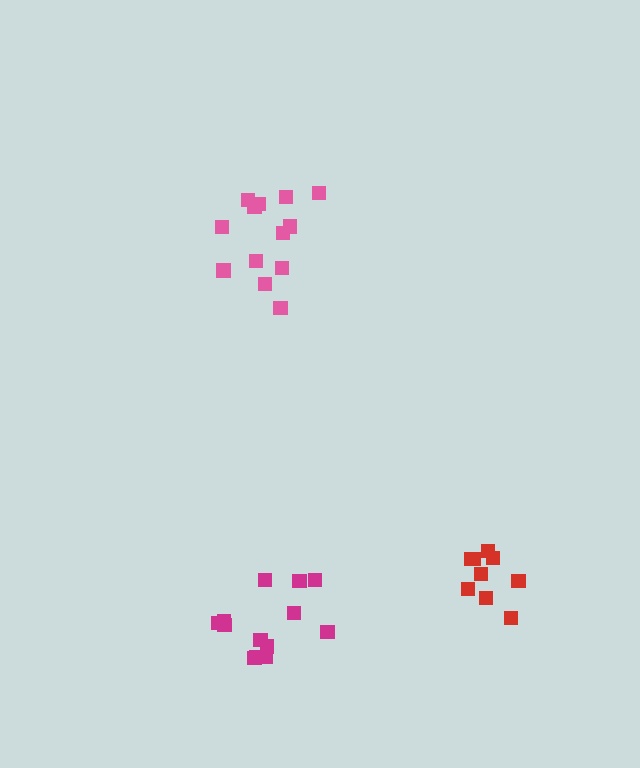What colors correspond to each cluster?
The clusters are colored: red, pink, magenta.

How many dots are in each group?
Group 1: 9 dots, Group 2: 13 dots, Group 3: 13 dots (35 total).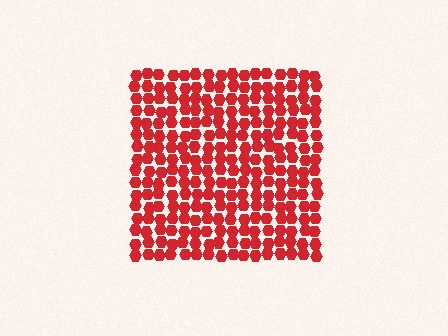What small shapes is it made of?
It is made of small hexagons.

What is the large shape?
The large shape is a square.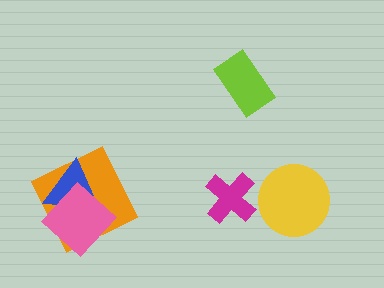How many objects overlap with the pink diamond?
2 objects overlap with the pink diamond.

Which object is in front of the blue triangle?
The pink diamond is in front of the blue triangle.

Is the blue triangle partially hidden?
Yes, it is partially covered by another shape.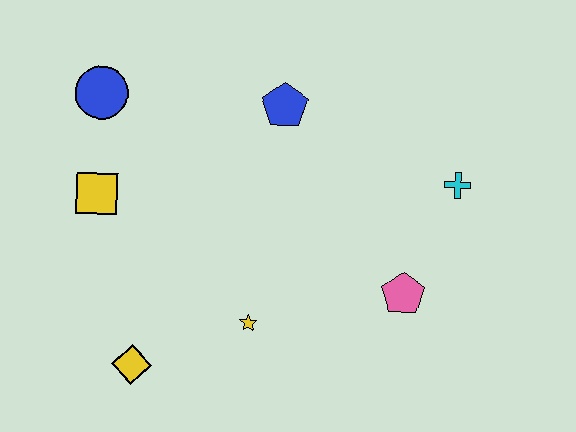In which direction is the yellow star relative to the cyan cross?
The yellow star is to the left of the cyan cross.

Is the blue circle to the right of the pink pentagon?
No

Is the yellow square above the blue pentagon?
No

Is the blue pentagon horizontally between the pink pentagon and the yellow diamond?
Yes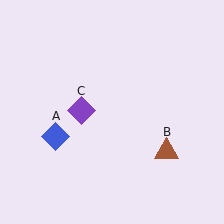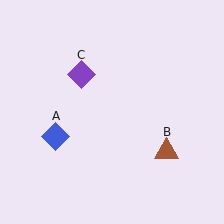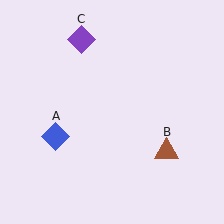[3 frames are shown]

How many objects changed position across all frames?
1 object changed position: purple diamond (object C).